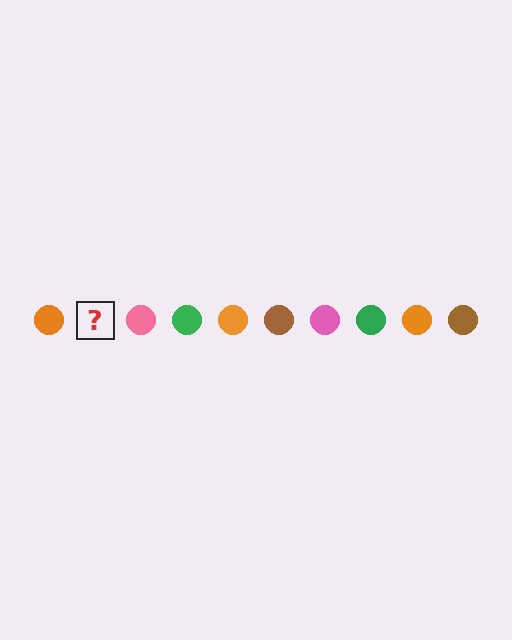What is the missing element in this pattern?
The missing element is a brown circle.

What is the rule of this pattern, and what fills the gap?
The rule is that the pattern cycles through orange, brown, pink, green circles. The gap should be filled with a brown circle.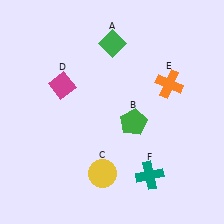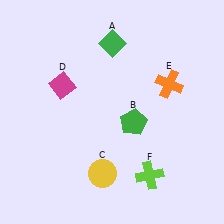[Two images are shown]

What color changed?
The cross (F) changed from teal in Image 1 to lime in Image 2.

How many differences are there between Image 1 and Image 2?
There is 1 difference between the two images.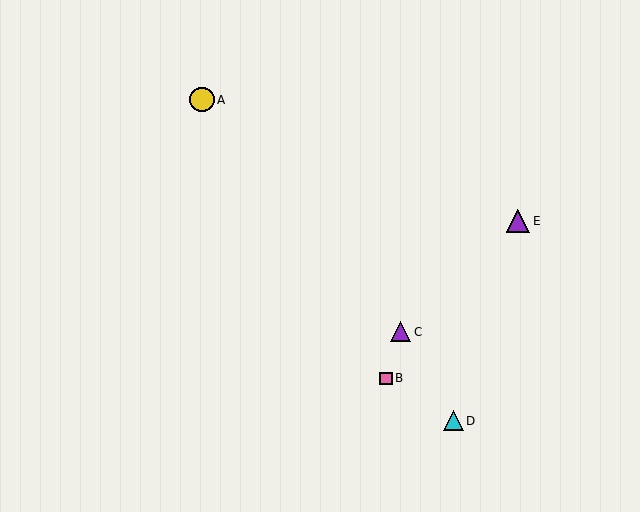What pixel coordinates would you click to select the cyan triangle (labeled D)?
Click at (453, 421) to select the cyan triangle D.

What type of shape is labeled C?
Shape C is a purple triangle.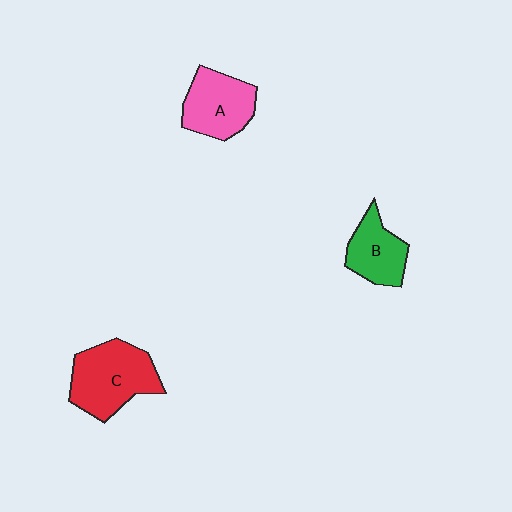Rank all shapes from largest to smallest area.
From largest to smallest: C (red), A (pink), B (green).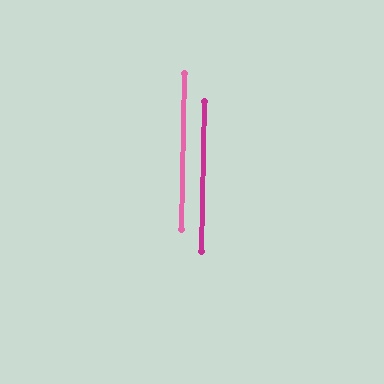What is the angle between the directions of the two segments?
Approximately 0 degrees.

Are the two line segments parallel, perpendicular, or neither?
Parallel — their directions differ by only 0.0°.